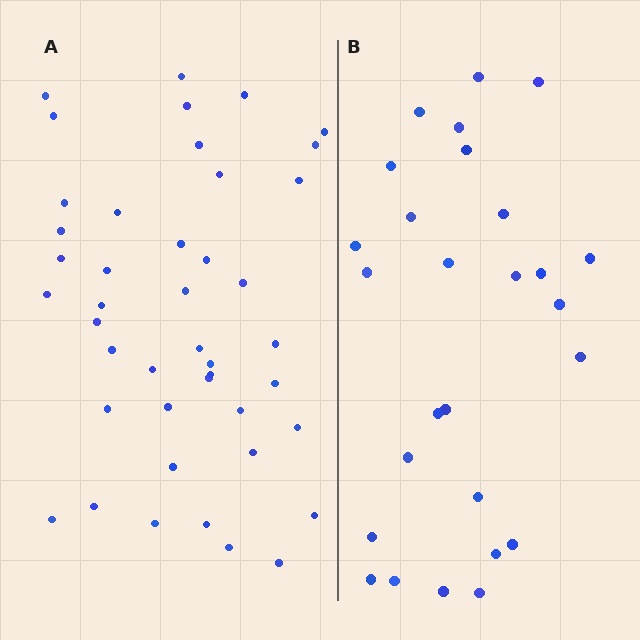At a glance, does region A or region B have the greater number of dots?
Region A (the left region) has more dots.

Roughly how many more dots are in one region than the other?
Region A has approximately 15 more dots than region B.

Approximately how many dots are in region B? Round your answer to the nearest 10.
About 30 dots. (The exact count is 27, which rounds to 30.)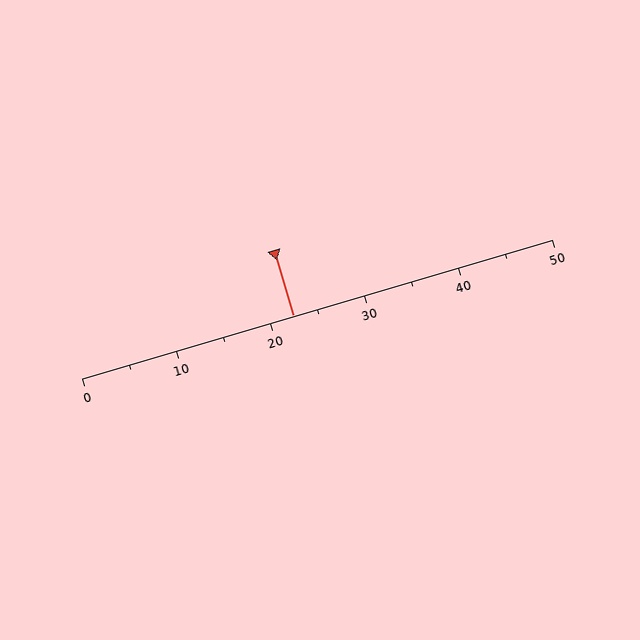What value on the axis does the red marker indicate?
The marker indicates approximately 22.5.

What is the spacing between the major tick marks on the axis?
The major ticks are spaced 10 apart.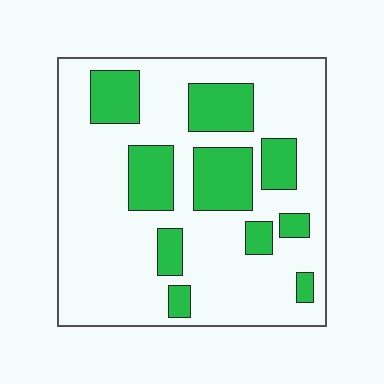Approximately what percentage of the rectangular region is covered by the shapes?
Approximately 25%.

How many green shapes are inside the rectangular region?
10.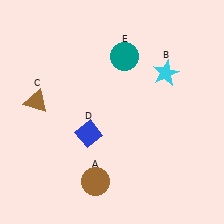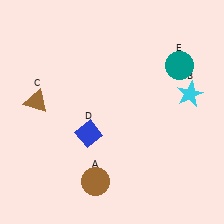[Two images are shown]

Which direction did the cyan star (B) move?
The cyan star (B) moved right.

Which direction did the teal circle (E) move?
The teal circle (E) moved right.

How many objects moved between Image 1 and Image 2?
2 objects moved between the two images.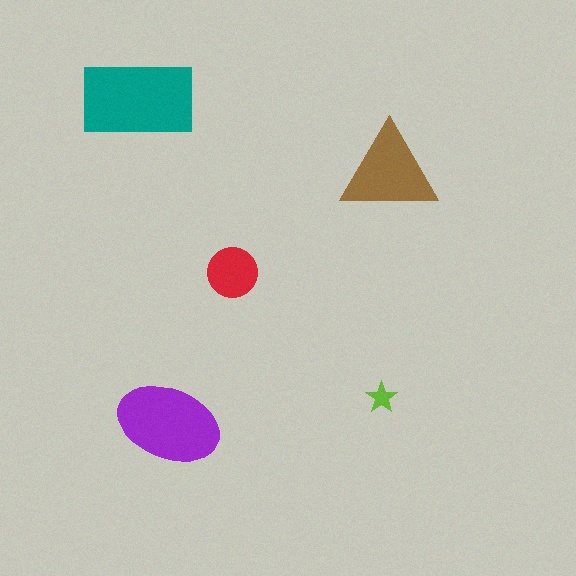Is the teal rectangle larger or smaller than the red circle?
Larger.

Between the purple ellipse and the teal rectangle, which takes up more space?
The teal rectangle.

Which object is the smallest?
The lime star.